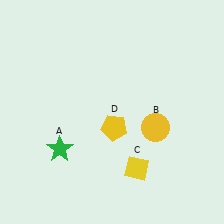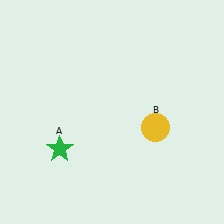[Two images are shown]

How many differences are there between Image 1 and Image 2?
There are 2 differences between the two images.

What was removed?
The yellow diamond (C), the yellow pentagon (D) were removed in Image 2.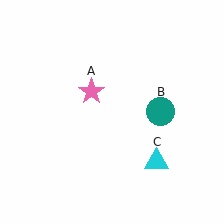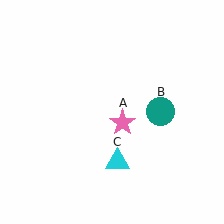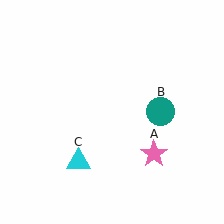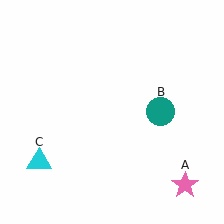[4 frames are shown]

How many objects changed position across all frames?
2 objects changed position: pink star (object A), cyan triangle (object C).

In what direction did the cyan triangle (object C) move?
The cyan triangle (object C) moved left.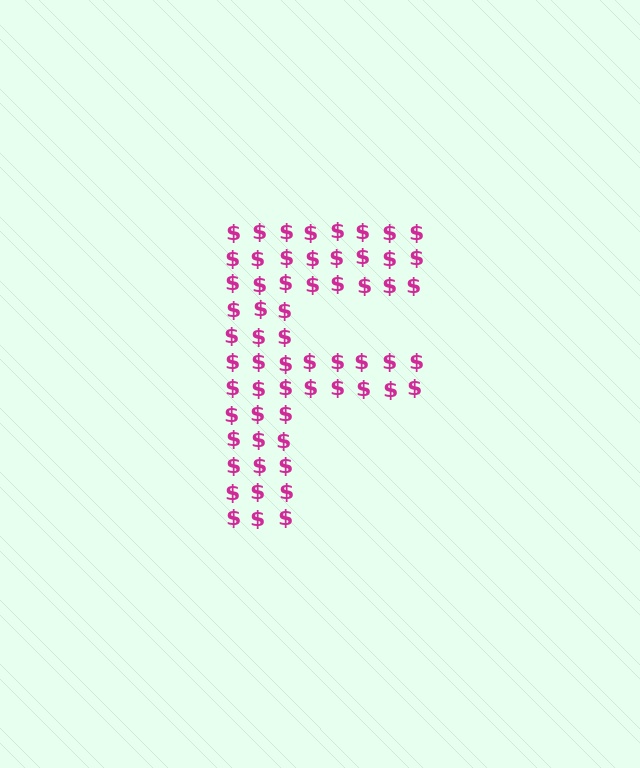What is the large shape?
The large shape is the letter F.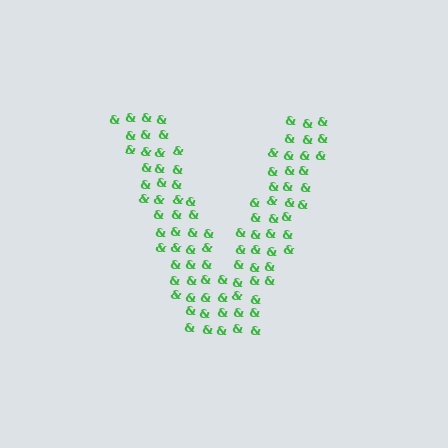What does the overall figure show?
The overall figure shows the letter V.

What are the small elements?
The small elements are ampersands.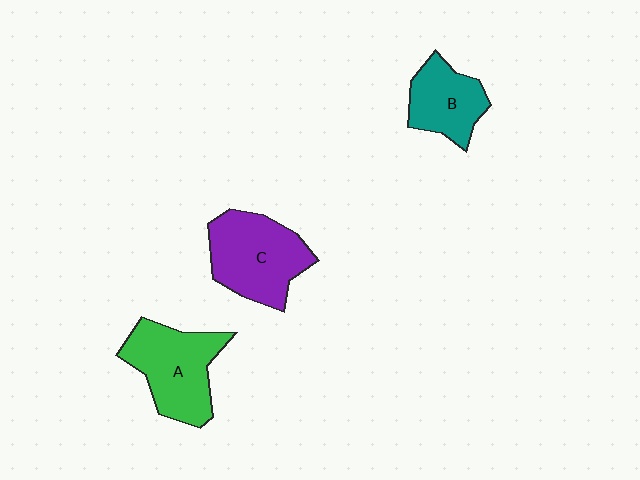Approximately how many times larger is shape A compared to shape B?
Approximately 1.4 times.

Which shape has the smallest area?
Shape B (teal).